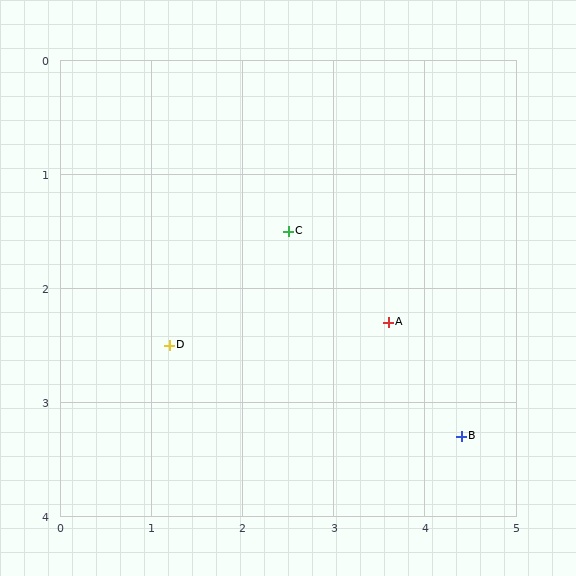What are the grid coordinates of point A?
Point A is at approximately (3.6, 2.3).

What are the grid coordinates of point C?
Point C is at approximately (2.5, 1.5).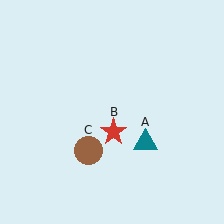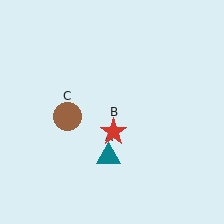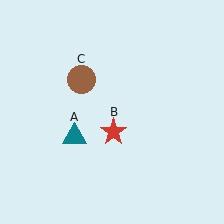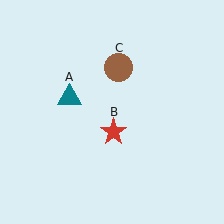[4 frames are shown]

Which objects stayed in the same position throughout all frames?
Red star (object B) remained stationary.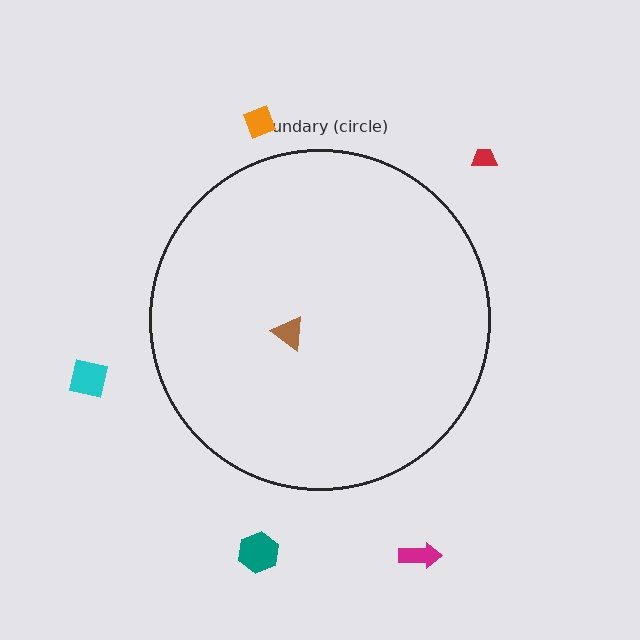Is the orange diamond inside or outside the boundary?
Outside.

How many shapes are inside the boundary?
1 inside, 5 outside.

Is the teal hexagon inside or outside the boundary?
Outside.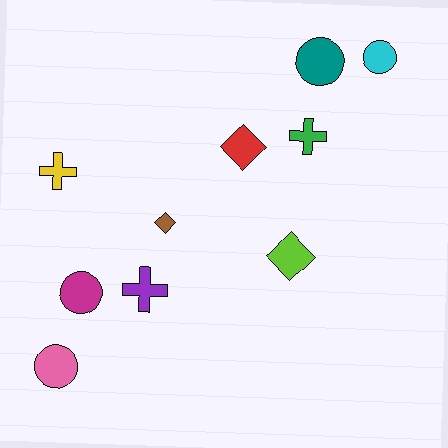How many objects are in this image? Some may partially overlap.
There are 10 objects.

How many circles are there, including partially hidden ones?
There are 4 circles.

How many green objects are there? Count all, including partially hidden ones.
There is 1 green object.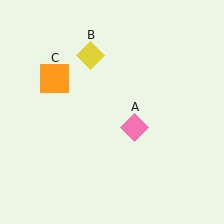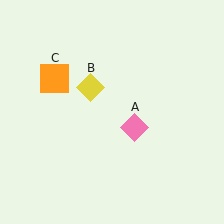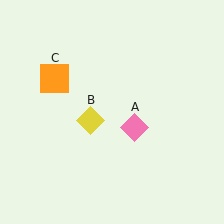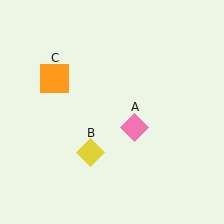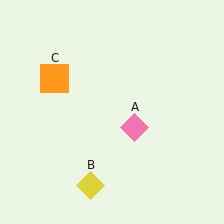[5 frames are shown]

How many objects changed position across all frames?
1 object changed position: yellow diamond (object B).